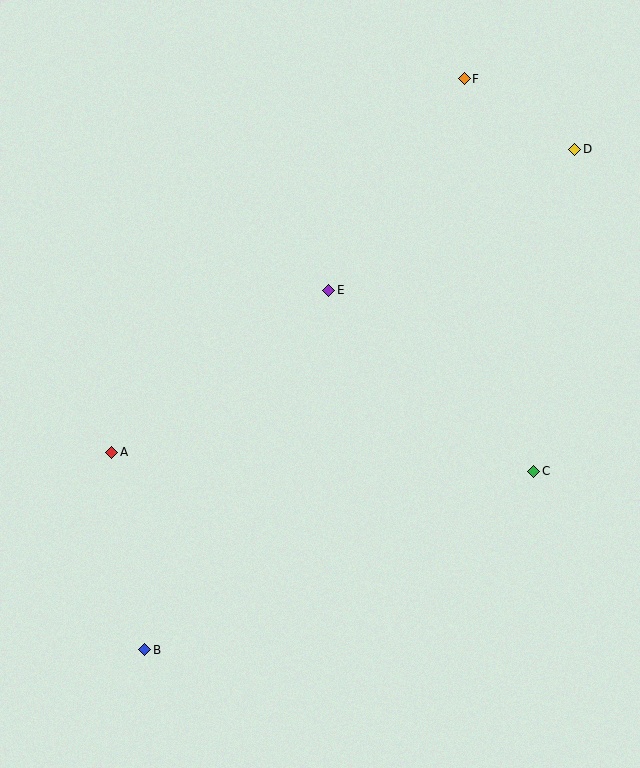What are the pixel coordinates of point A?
Point A is at (112, 452).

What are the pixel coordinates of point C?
Point C is at (534, 471).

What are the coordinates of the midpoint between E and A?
The midpoint between E and A is at (220, 371).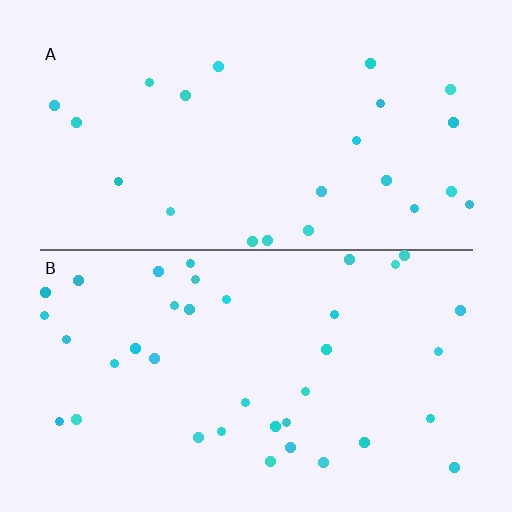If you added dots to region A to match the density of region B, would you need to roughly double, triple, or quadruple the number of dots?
Approximately double.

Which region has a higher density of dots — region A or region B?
B (the bottom).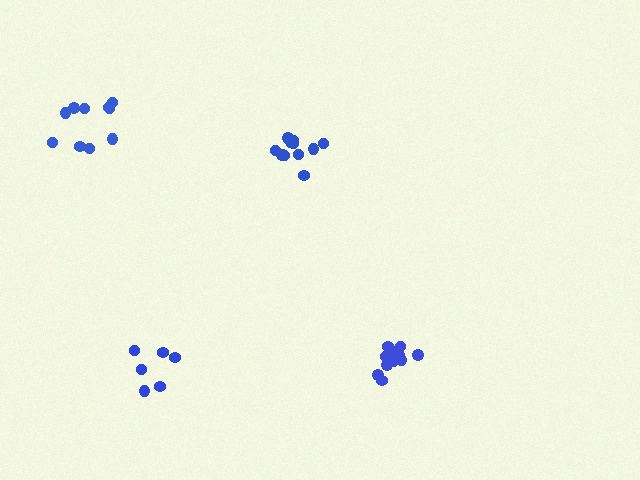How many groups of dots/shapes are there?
There are 4 groups.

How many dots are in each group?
Group 1: 10 dots, Group 2: 11 dots, Group 3: 12 dots, Group 4: 6 dots (39 total).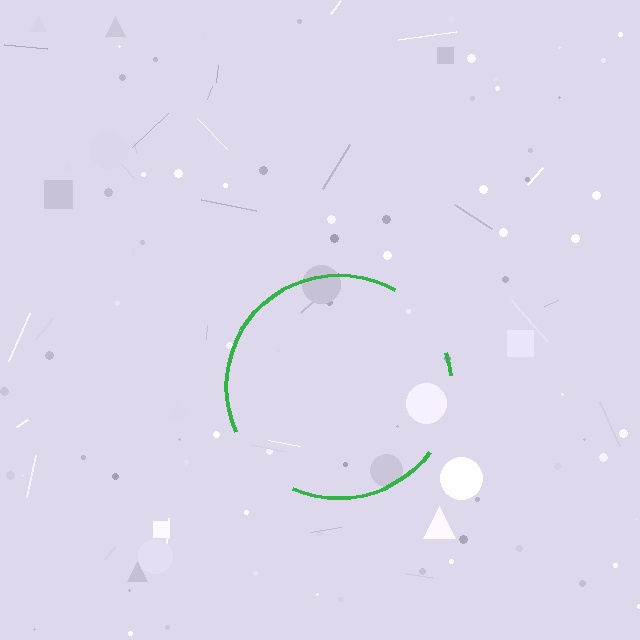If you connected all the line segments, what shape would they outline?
They would outline a circle.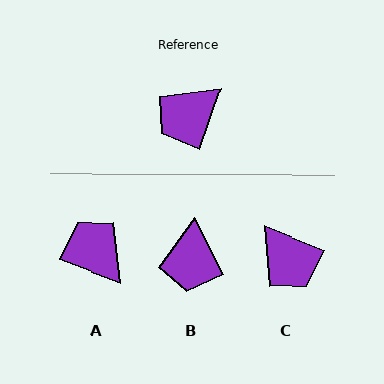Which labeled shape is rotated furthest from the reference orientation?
A, about 91 degrees away.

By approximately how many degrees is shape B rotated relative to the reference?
Approximately 47 degrees counter-clockwise.